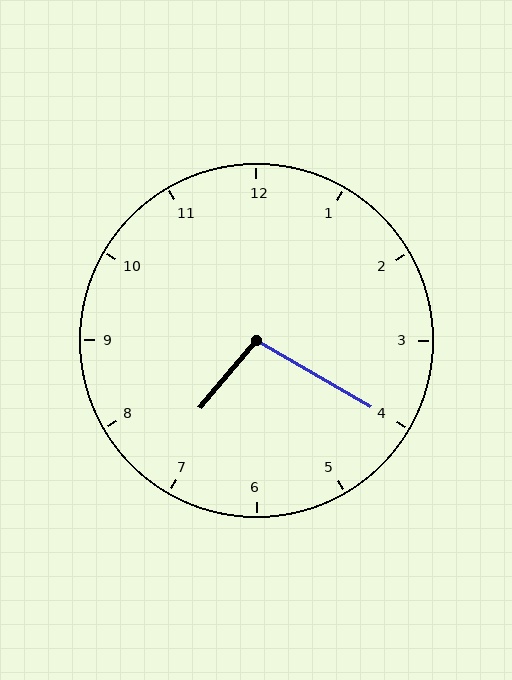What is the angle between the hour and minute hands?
Approximately 100 degrees.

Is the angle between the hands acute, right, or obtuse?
It is obtuse.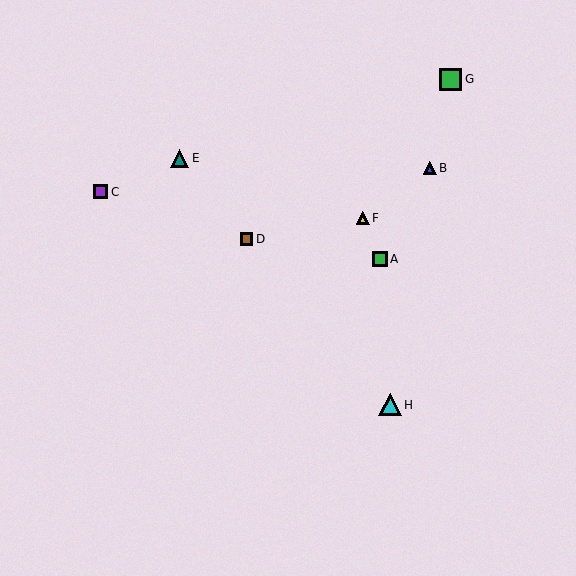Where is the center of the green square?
The center of the green square is at (380, 259).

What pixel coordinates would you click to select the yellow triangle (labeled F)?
Click at (363, 218) to select the yellow triangle F.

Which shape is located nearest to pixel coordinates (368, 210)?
The yellow triangle (labeled F) at (363, 218) is nearest to that location.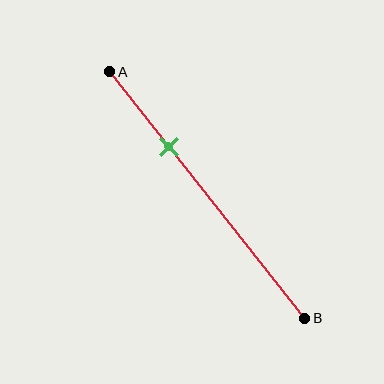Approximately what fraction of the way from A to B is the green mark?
The green mark is approximately 30% of the way from A to B.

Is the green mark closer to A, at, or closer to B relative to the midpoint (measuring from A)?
The green mark is closer to point A than the midpoint of segment AB.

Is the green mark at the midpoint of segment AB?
No, the mark is at about 30% from A, not at the 50% midpoint.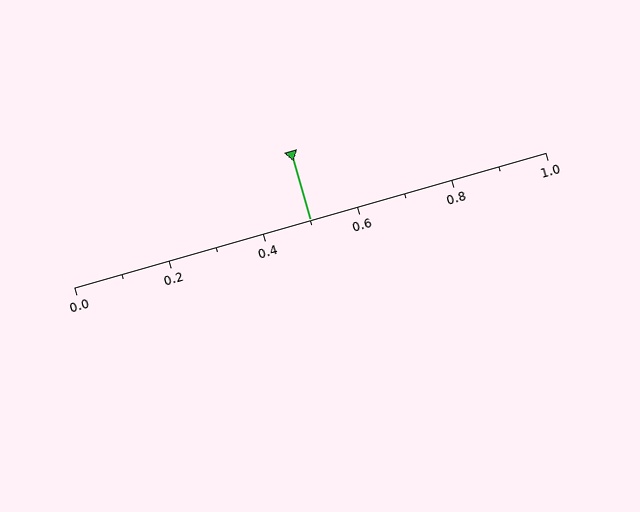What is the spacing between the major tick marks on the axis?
The major ticks are spaced 0.2 apart.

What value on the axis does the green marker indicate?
The marker indicates approximately 0.5.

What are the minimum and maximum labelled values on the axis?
The axis runs from 0.0 to 1.0.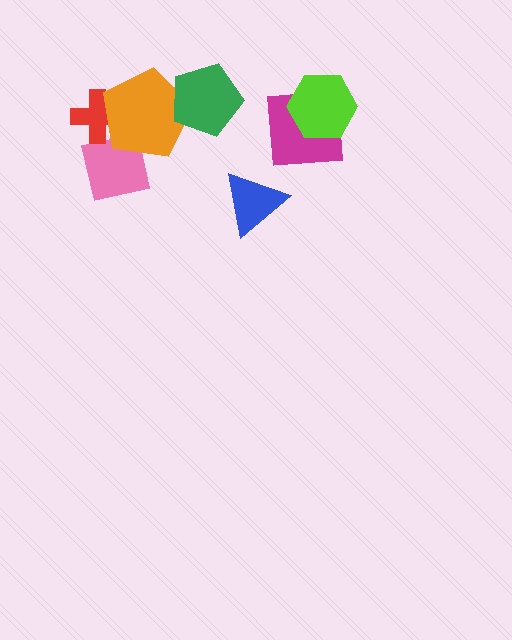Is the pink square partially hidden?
Yes, it is partially covered by another shape.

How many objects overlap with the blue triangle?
0 objects overlap with the blue triangle.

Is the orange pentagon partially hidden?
Yes, it is partially covered by another shape.